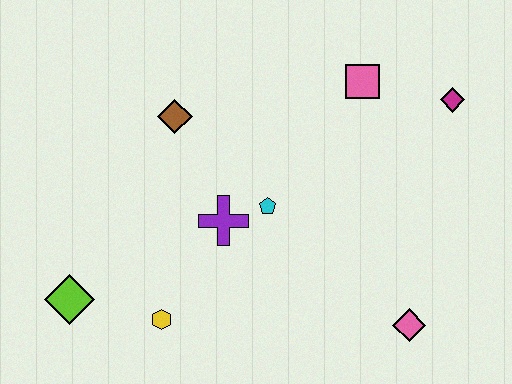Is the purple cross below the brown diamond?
Yes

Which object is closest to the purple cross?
The cyan pentagon is closest to the purple cross.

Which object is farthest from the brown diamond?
The pink diamond is farthest from the brown diamond.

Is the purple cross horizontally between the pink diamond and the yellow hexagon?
Yes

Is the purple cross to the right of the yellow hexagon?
Yes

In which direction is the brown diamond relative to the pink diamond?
The brown diamond is to the left of the pink diamond.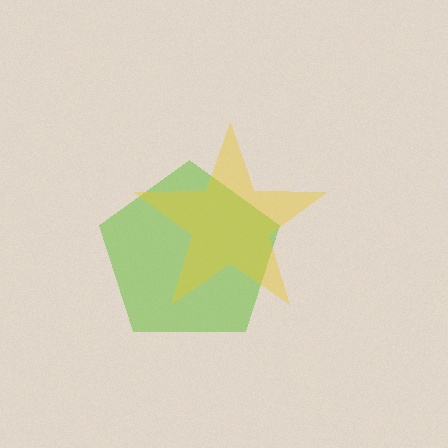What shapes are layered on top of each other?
The layered shapes are: a lime pentagon, a yellow star.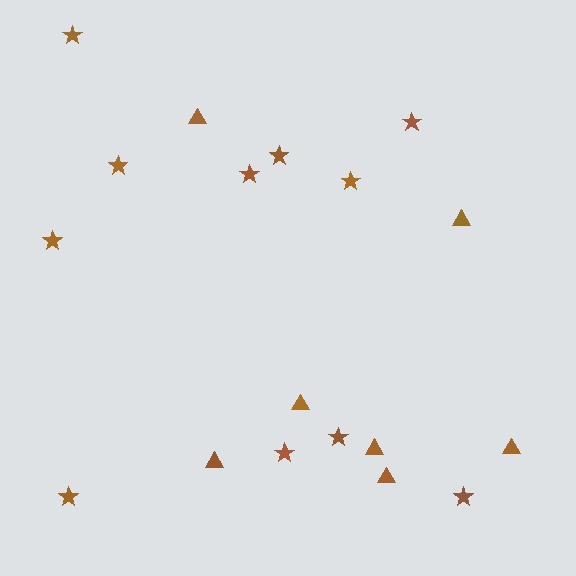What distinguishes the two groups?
There are 2 groups: one group of triangles (7) and one group of stars (11).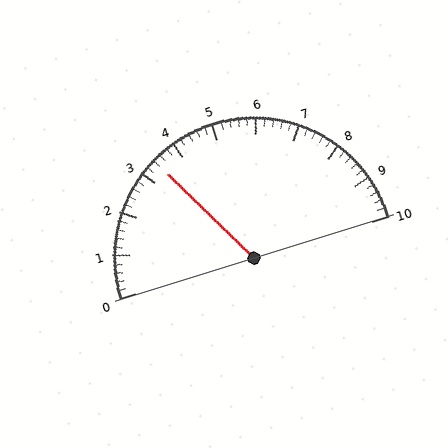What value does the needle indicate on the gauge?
The needle indicates approximately 3.4.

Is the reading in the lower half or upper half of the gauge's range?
The reading is in the lower half of the range (0 to 10).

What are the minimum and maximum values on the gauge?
The gauge ranges from 0 to 10.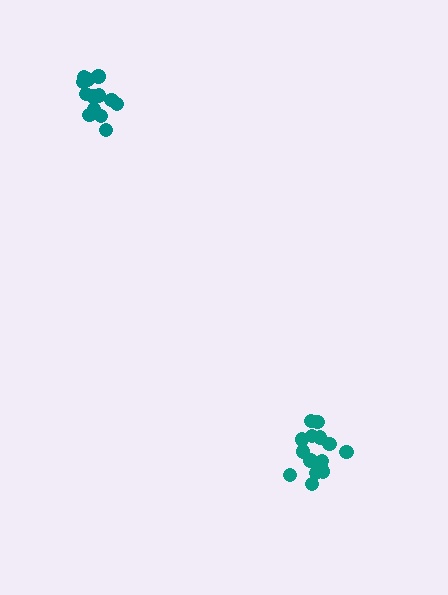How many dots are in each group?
Group 1: 16 dots, Group 2: 13 dots (29 total).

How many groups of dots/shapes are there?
There are 2 groups.